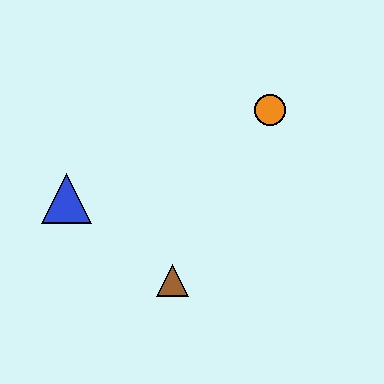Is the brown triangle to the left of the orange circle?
Yes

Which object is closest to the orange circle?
The brown triangle is closest to the orange circle.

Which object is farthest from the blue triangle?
The orange circle is farthest from the blue triangle.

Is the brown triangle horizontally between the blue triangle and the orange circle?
Yes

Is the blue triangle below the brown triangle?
No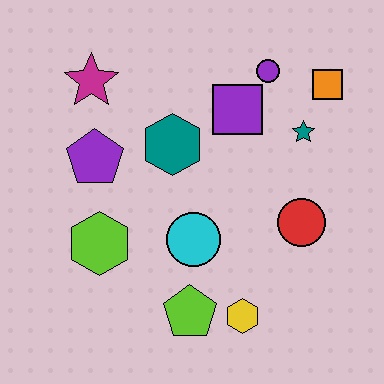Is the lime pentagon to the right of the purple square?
No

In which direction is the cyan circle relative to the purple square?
The cyan circle is below the purple square.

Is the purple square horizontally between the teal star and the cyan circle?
Yes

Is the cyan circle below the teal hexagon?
Yes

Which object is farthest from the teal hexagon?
The yellow hexagon is farthest from the teal hexagon.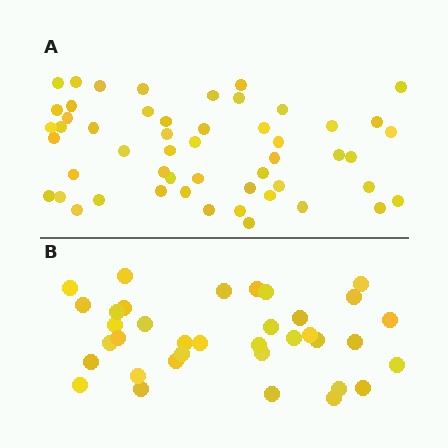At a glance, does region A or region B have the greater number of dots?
Region A (the top region) has more dots.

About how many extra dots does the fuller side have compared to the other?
Region A has approximately 15 more dots than region B.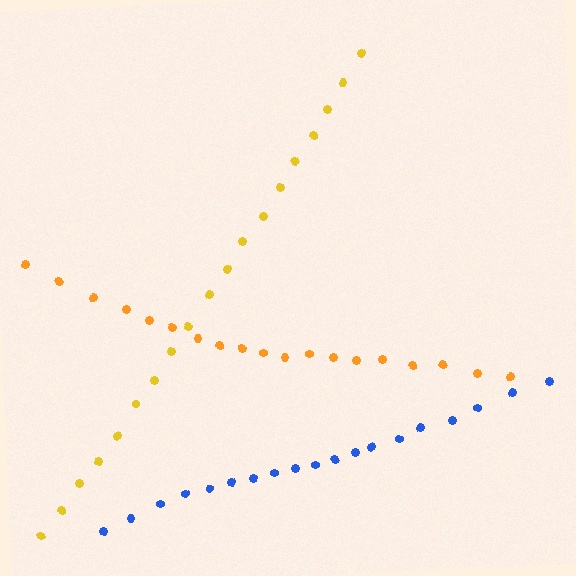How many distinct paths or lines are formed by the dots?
There are 3 distinct paths.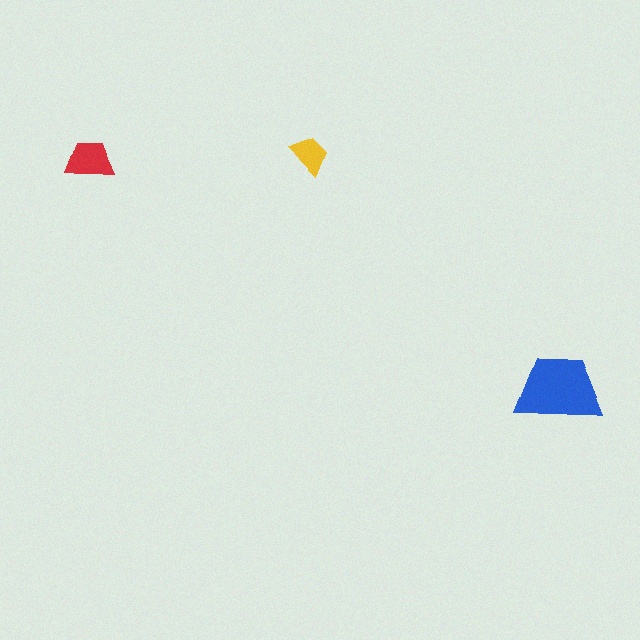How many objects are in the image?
There are 3 objects in the image.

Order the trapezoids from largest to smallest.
the blue one, the red one, the yellow one.